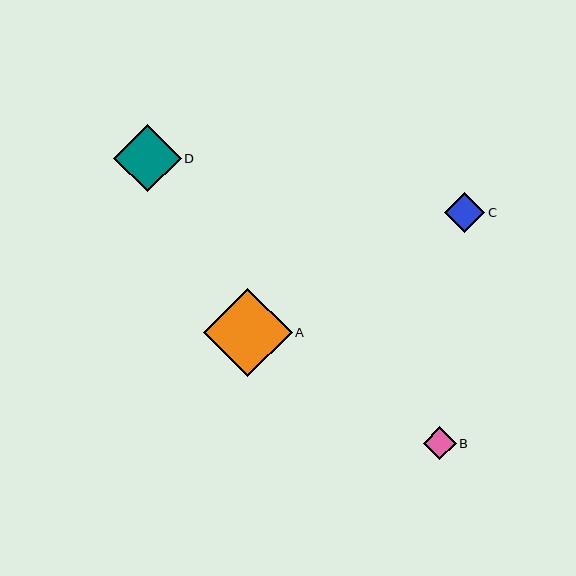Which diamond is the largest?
Diamond A is the largest with a size of approximately 89 pixels.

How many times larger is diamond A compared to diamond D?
Diamond A is approximately 1.3 times the size of diamond D.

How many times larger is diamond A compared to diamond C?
Diamond A is approximately 2.2 times the size of diamond C.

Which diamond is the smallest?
Diamond B is the smallest with a size of approximately 33 pixels.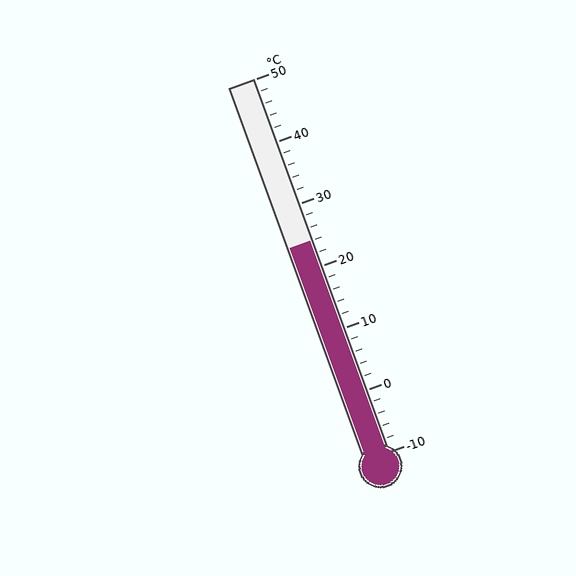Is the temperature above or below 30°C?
The temperature is below 30°C.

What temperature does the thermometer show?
The thermometer shows approximately 24°C.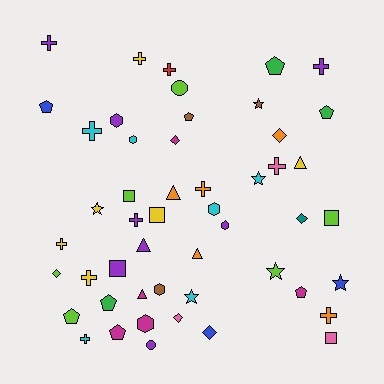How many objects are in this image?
There are 50 objects.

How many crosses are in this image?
There are 12 crosses.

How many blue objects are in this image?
There are 3 blue objects.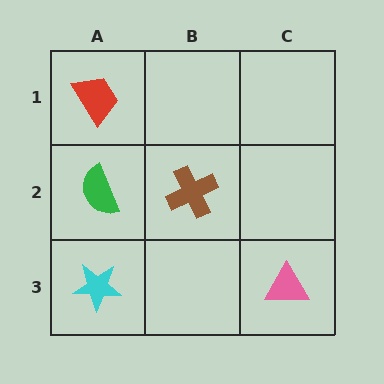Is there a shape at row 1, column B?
No, that cell is empty.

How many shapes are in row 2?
2 shapes.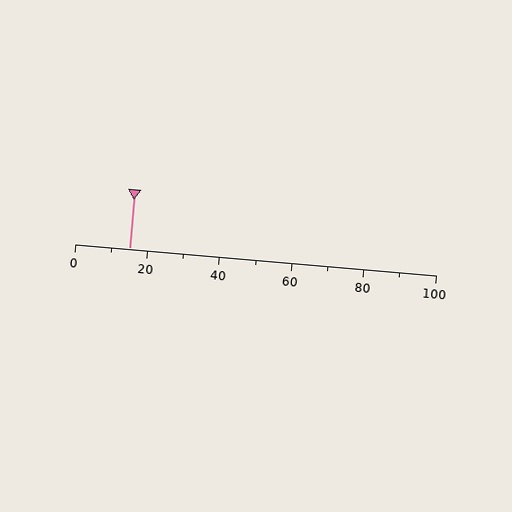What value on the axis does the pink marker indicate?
The marker indicates approximately 15.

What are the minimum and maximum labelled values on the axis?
The axis runs from 0 to 100.